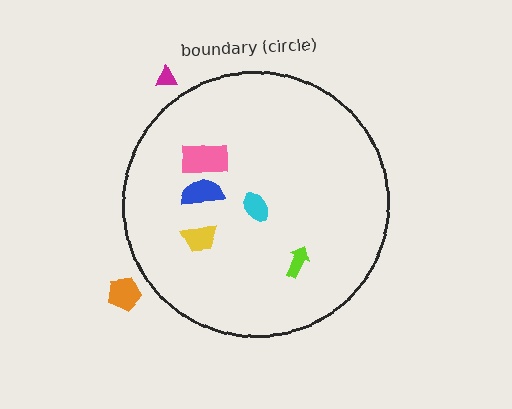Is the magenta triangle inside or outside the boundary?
Outside.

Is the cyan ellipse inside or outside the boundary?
Inside.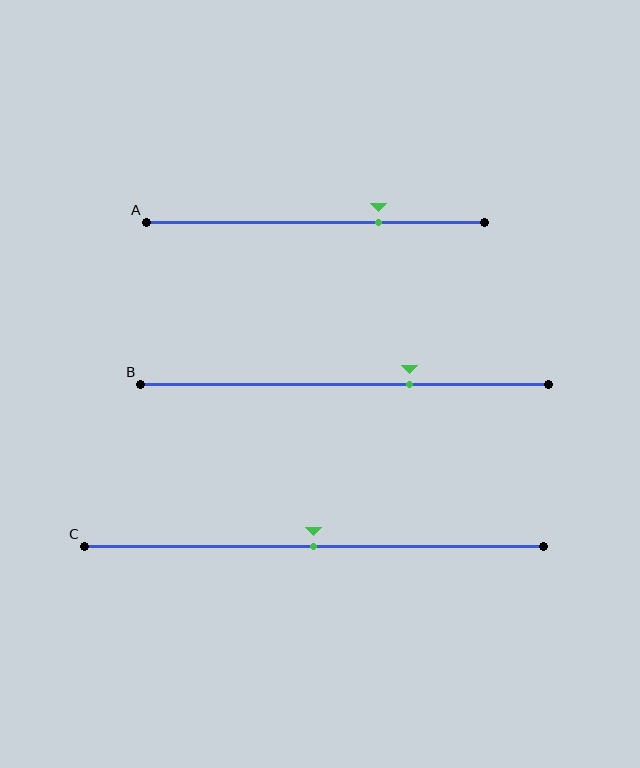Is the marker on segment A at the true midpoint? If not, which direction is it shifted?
No, the marker on segment A is shifted to the right by about 19% of the segment length.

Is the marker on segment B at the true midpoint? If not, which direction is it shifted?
No, the marker on segment B is shifted to the right by about 16% of the segment length.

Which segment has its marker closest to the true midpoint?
Segment C has its marker closest to the true midpoint.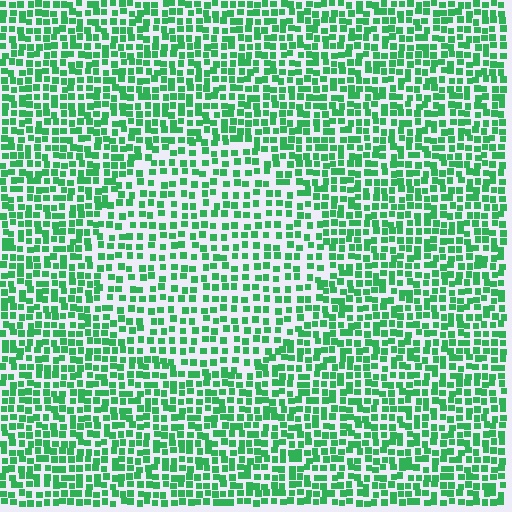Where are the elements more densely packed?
The elements are more densely packed outside the circle boundary.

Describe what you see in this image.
The image contains small green elements arranged at two different densities. A circle-shaped region is visible where the elements are less densely packed than the surrounding area.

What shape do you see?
I see a circle.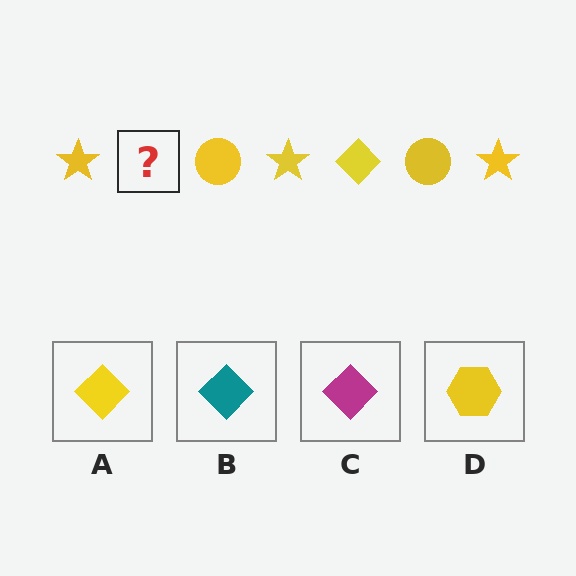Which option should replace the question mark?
Option A.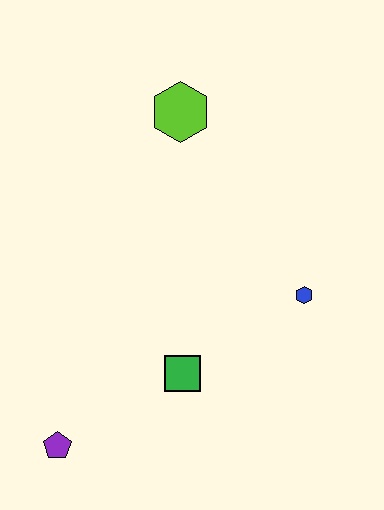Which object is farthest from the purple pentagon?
The lime hexagon is farthest from the purple pentagon.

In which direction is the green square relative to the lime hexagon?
The green square is below the lime hexagon.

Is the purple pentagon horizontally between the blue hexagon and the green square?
No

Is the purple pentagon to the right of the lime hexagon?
No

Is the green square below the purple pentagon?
No